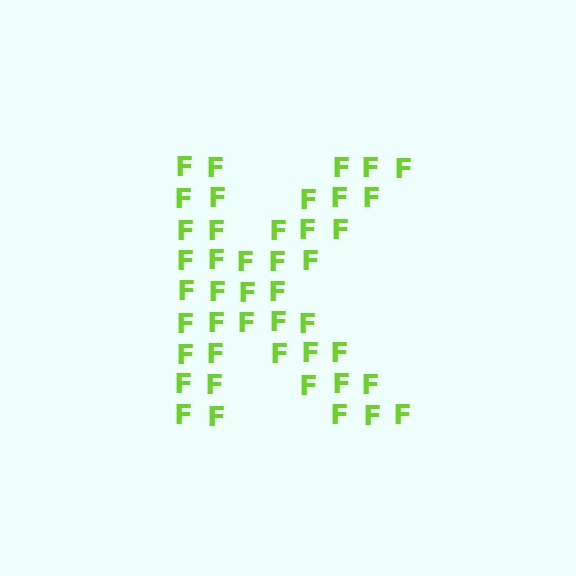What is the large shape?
The large shape is the letter K.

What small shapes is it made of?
It is made of small letter F's.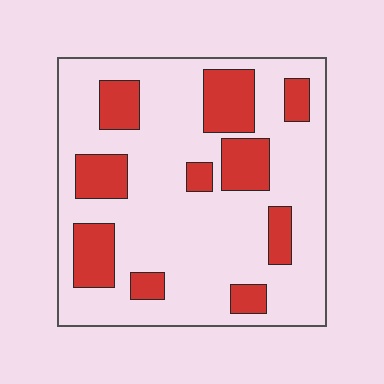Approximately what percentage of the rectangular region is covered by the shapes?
Approximately 25%.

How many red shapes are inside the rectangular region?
10.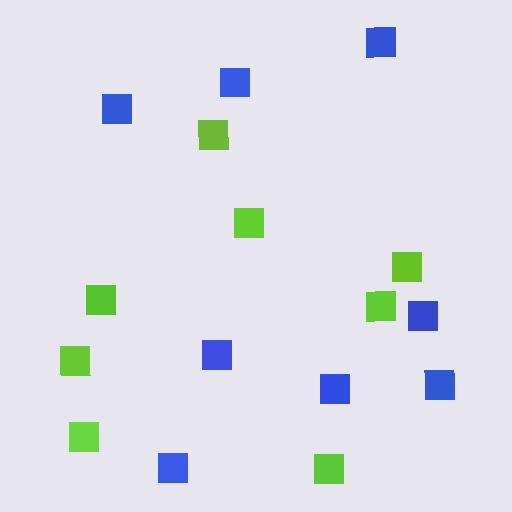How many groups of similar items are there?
There are 2 groups: one group of blue squares (8) and one group of lime squares (8).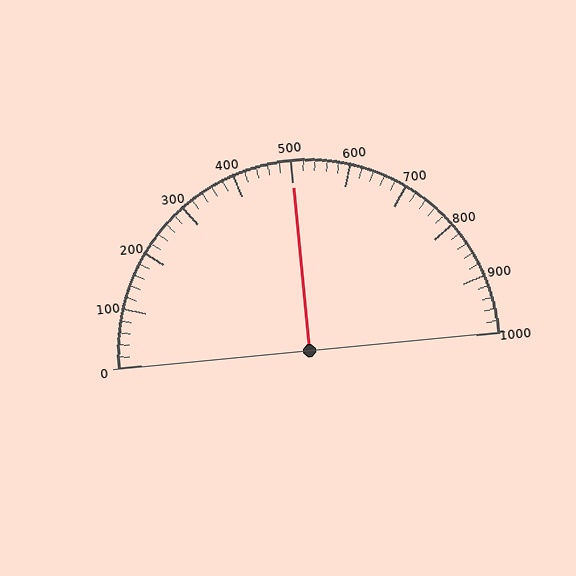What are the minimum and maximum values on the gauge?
The gauge ranges from 0 to 1000.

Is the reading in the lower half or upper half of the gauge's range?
The reading is in the upper half of the range (0 to 1000).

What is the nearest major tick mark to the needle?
The nearest major tick mark is 500.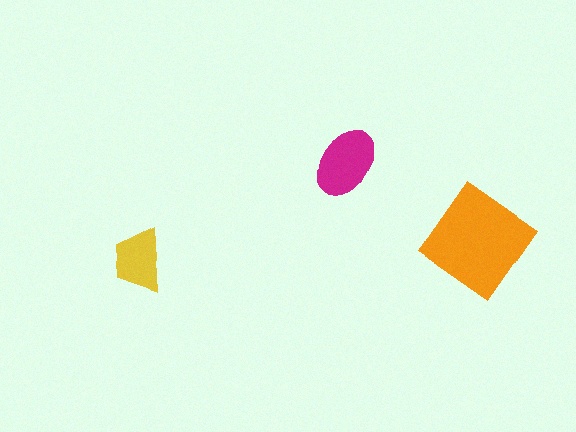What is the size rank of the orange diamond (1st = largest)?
1st.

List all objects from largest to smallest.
The orange diamond, the magenta ellipse, the yellow trapezoid.